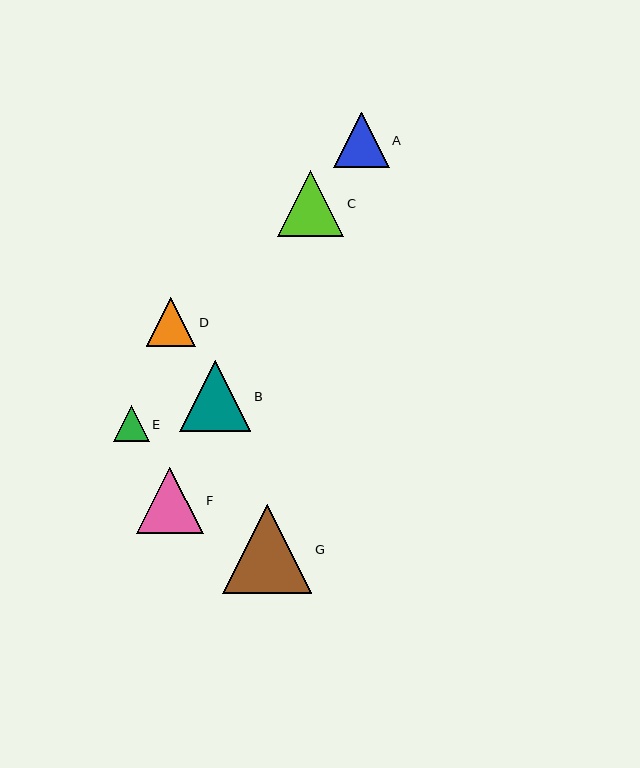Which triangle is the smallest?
Triangle E is the smallest with a size of approximately 36 pixels.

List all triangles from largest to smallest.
From largest to smallest: G, B, F, C, A, D, E.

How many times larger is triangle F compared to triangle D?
Triangle F is approximately 1.3 times the size of triangle D.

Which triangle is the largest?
Triangle G is the largest with a size of approximately 89 pixels.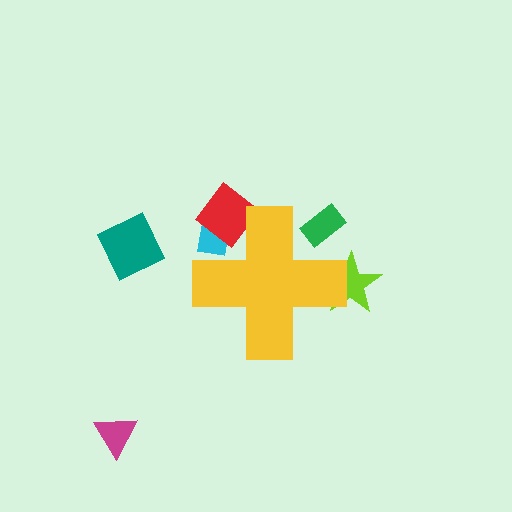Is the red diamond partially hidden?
Yes, the red diamond is partially hidden behind the yellow cross.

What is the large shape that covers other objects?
A yellow cross.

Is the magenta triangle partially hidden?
No, the magenta triangle is fully visible.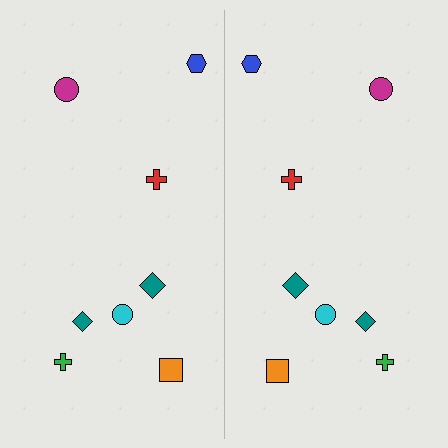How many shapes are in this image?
There are 16 shapes in this image.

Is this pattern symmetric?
Yes, this pattern has bilateral (reflection) symmetry.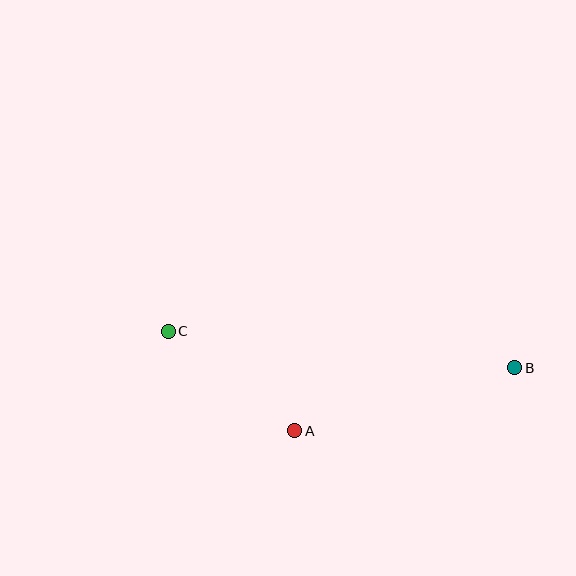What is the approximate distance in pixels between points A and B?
The distance between A and B is approximately 229 pixels.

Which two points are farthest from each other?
Points B and C are farthest from each other.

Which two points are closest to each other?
Points A and C are closest to each other.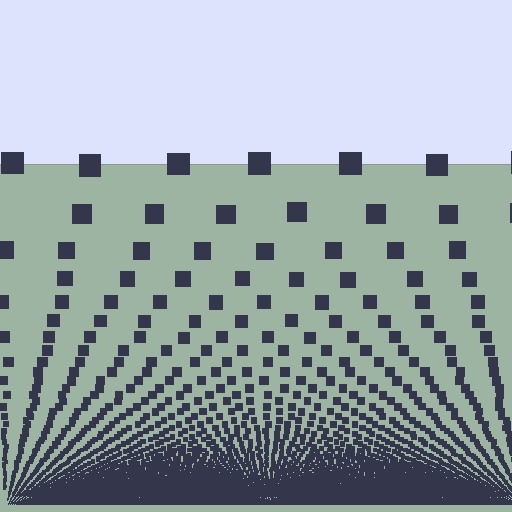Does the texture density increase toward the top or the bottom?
Density increases toward the bottom.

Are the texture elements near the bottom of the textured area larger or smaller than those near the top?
Smaller. The gradient is inverted — elements near the bottom are smaller and denser.